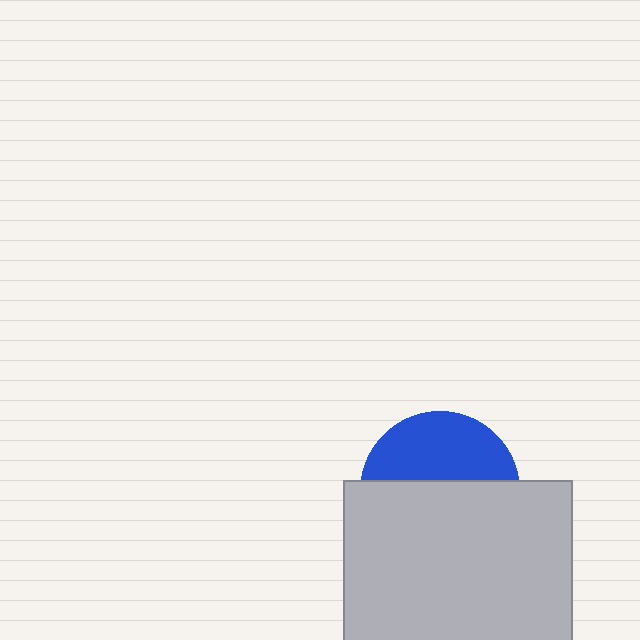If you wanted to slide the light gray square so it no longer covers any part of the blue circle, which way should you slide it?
Slide it down — that is the most direct way to separate the two shapes.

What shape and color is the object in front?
The object in front is a light gray square.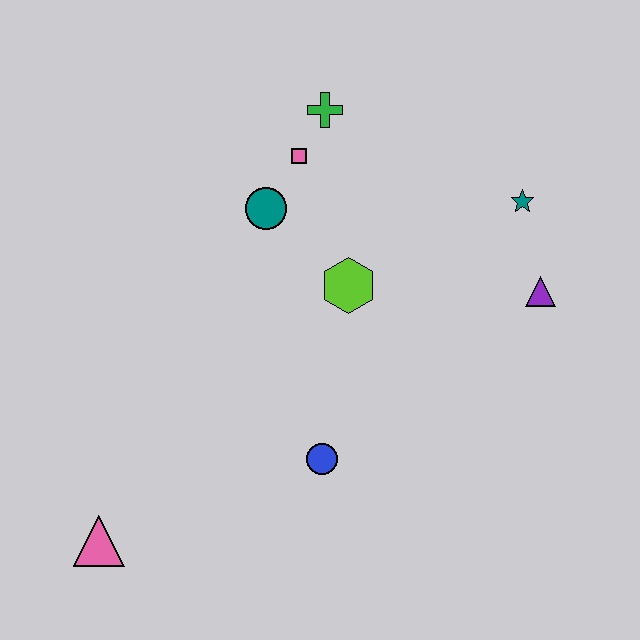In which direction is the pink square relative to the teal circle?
The pink square is above the teal circle.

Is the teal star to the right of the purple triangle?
No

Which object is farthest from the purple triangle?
The pink triangle is farthest from the purple triangle.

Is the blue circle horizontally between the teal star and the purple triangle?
No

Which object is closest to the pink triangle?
The blue circle is closest to the pink triangle.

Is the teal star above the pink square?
No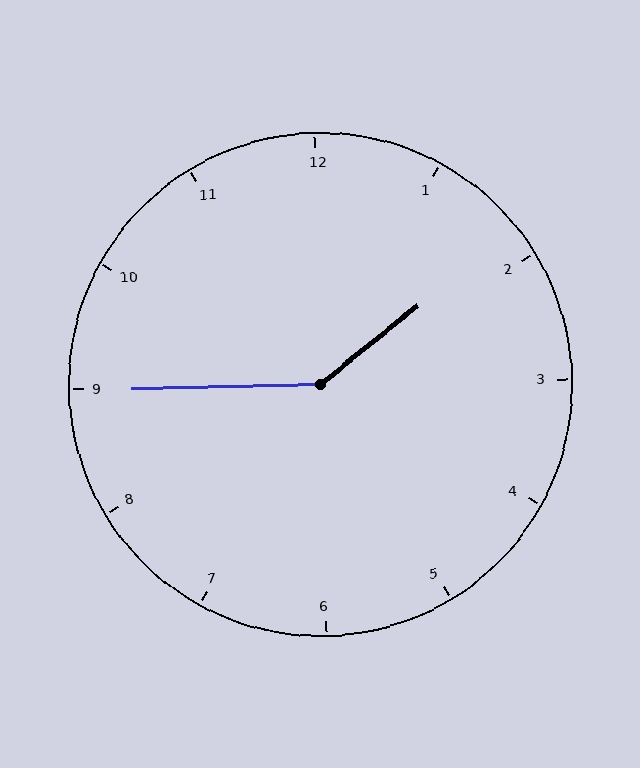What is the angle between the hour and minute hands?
Approximately 142 degrees.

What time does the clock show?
1:45.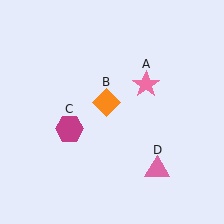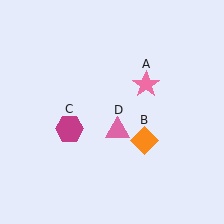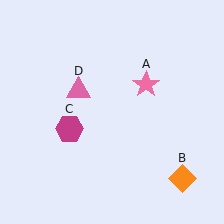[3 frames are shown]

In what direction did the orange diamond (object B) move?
The orange diamond (object B) moved down and to the right.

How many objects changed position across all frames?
2 objects changed position: orange diamond (object B), pink triangle (object D).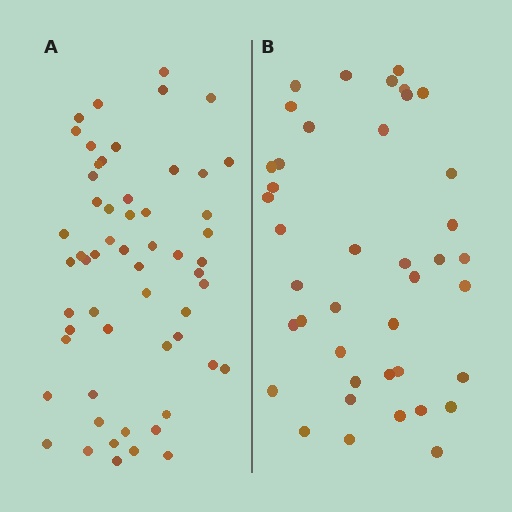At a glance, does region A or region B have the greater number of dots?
Region A (the left region) has more dots.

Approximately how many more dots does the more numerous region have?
Region A has approximately 15 more dots than region B.